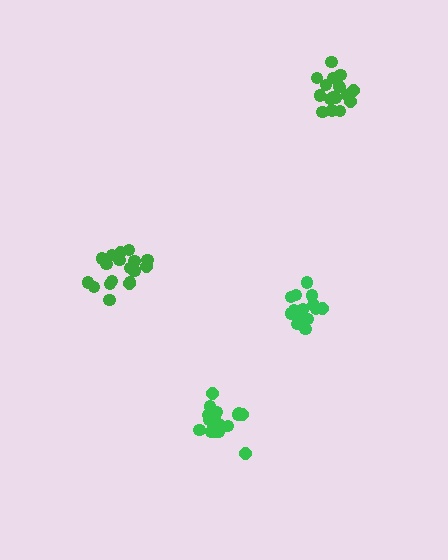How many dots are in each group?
Group 1: 17 dots, Group 2: 14 dots, Group 3: 20 dots, Group 4: 19 dots (70 total).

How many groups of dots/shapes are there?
There are 4 groups.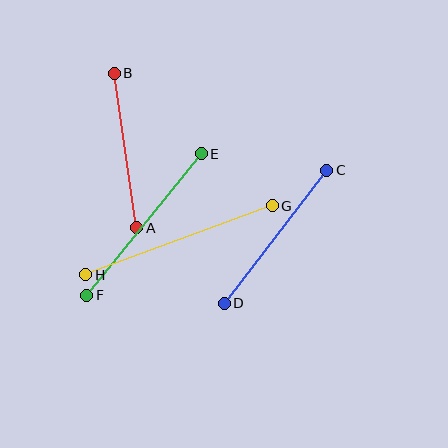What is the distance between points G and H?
The distance is approximately 199 pixels.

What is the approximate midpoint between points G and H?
The midpoint is at approximately (179, 240) pixels.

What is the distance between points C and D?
The distance is approximately 168 pixels.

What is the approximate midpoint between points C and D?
The midpoint is at approximately (276, 237) pixels.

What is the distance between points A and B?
The distance is approximately 156 pixels.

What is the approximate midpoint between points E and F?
The midpoint is at approximately (144, 225) pixels.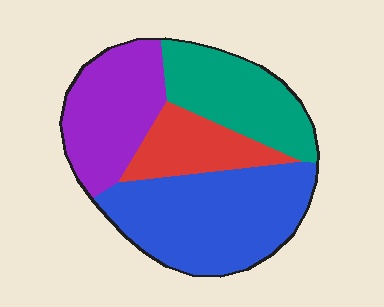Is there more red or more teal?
Teal.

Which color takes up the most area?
Blue, at roughly 40%.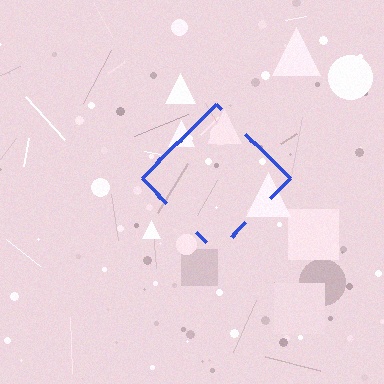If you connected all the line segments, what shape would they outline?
They would outline a diamond.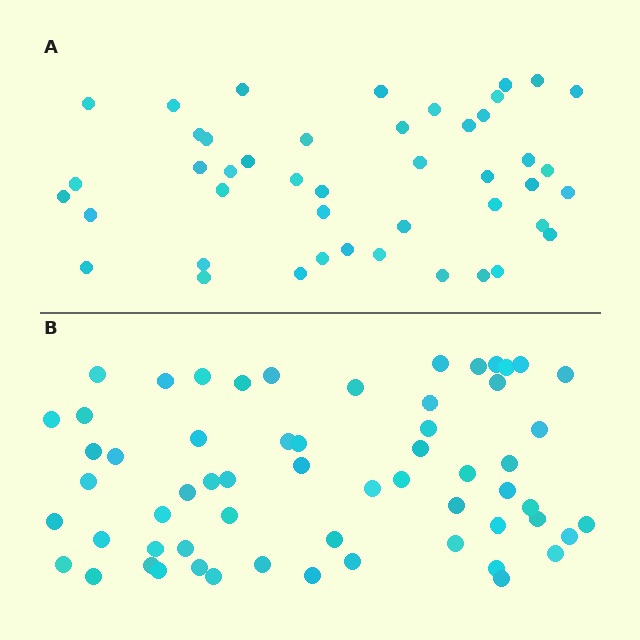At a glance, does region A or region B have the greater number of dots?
Region B (the bottom region) has more dots.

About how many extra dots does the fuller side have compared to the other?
Region B has approximately 15 more dots than region A.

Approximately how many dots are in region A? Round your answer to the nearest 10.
About 40 dots. (The exact count is 45, which rounds to 40.)